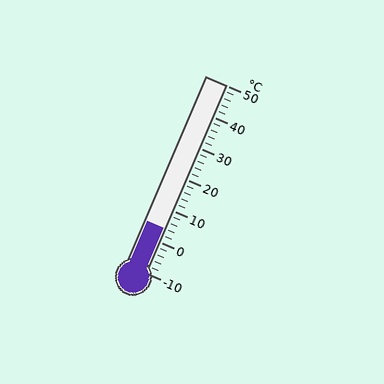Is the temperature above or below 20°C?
The temperature is below 20°C.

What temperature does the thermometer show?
The thermometer shows approximately 4°C.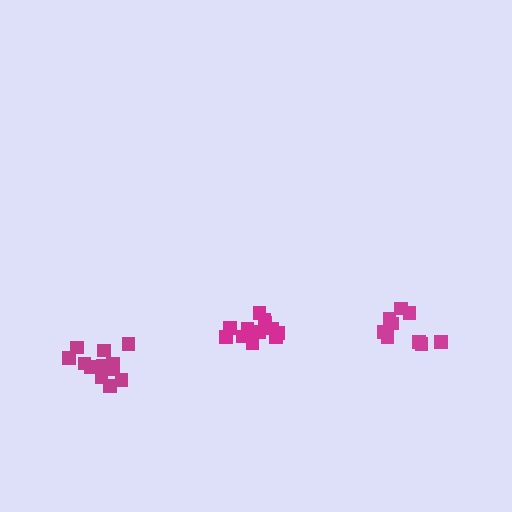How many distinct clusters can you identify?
There are 3 distinct clusters.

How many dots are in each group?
Group 1: 12 dots, Group 2: 9 dots, Group 3: 13 dots (34 total).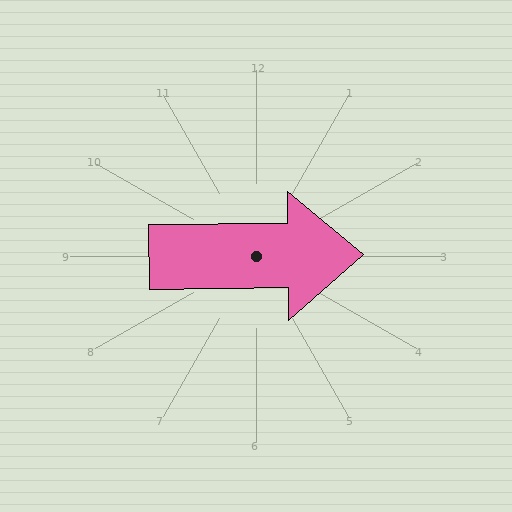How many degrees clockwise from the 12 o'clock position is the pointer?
Approximately 89 degrees.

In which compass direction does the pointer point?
East.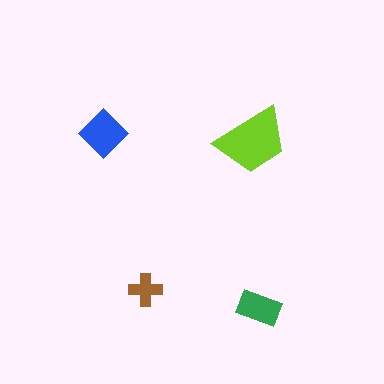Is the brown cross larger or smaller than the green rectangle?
Smaller.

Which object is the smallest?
The brown cross.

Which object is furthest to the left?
The blue diamond is leftmost.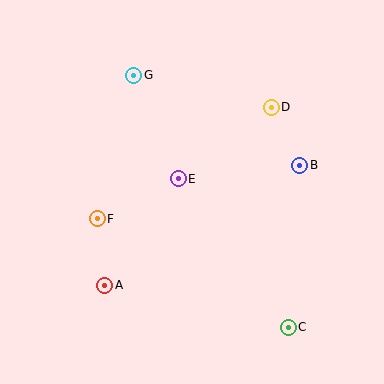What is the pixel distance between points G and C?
The distance between G and C is 295 pixels.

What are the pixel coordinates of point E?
Point E is at (178, 179).